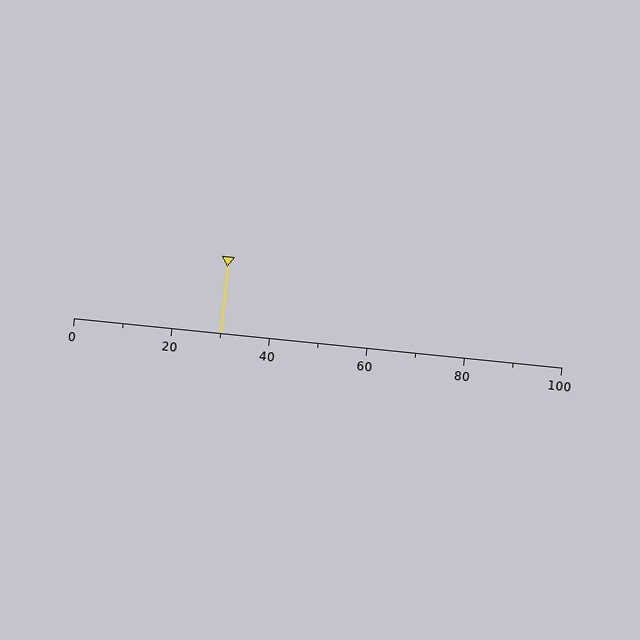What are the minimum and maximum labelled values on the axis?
The axis runs from 0 to 100.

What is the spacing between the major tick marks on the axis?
The major ticks are spaced 20 apart.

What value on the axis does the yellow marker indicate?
The marker indicates approximately 30.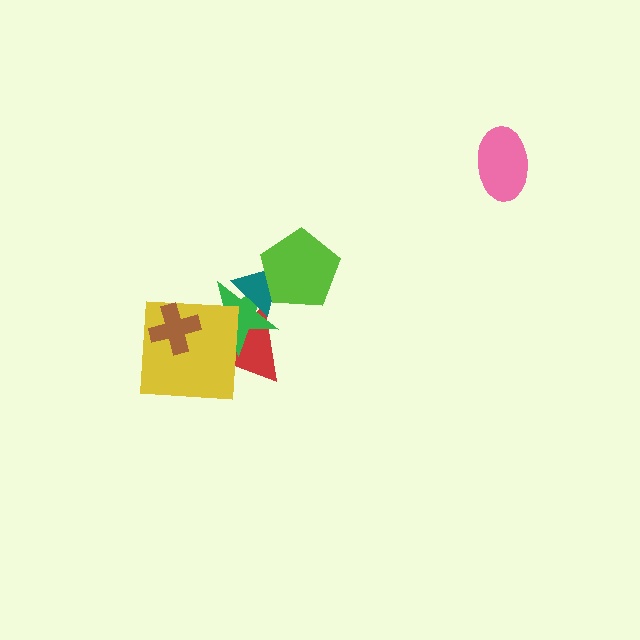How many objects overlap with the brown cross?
1 object overlaps with the brown cross.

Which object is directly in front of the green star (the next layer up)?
The teal triangle is directly in front of the green star.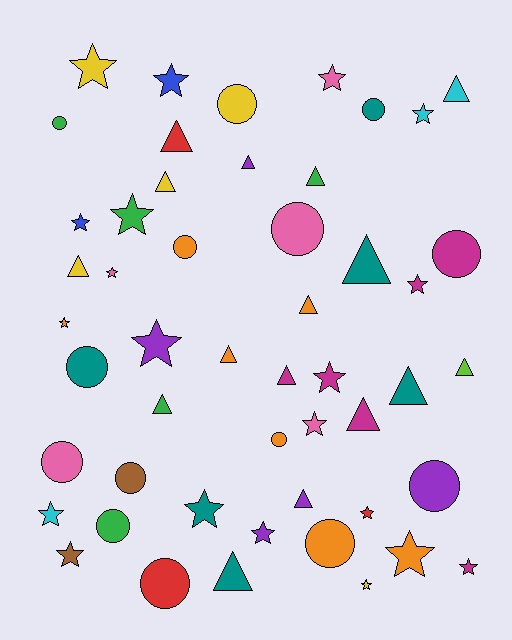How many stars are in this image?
There are 20 stars.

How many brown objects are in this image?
There are 2 brown objects.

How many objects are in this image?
There are 50 objects.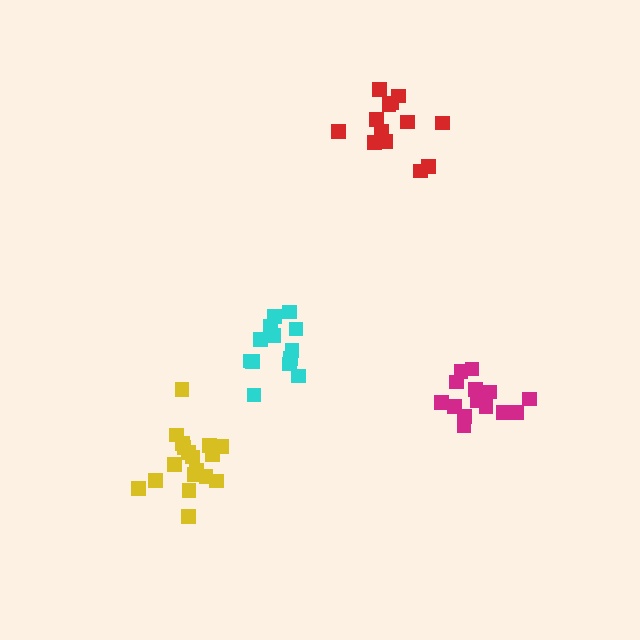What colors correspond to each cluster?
The clusters are colored: cyan, magenta, red, yellow.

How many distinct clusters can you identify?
There are 4 distinct clusters.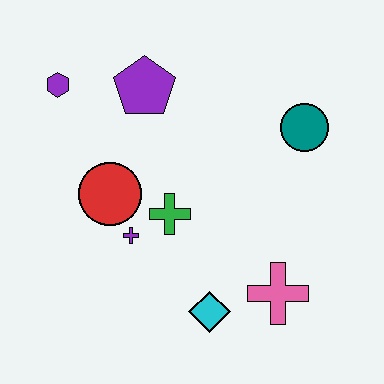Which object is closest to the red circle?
The purple cross is closest to the red circle.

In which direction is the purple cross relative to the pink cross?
The purple cross is to the left of the pink cross.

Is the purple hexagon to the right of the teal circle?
No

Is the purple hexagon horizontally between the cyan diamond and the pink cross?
No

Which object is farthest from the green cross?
The purple hexagon is farthest from the green cross.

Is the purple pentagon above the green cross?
Yes